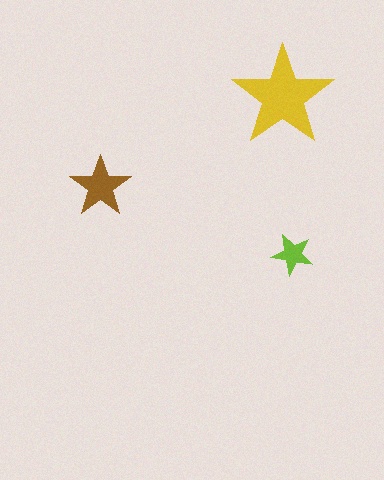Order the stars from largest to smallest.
the yellow one, the brown one, the lime one.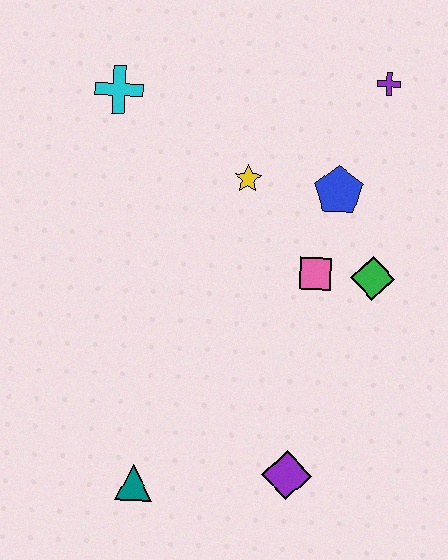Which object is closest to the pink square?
The green diamond is closest to the pink square.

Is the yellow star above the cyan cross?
No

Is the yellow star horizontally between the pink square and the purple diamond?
No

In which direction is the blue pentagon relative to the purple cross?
The blue pentagon is below the purple cross.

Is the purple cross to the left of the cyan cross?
No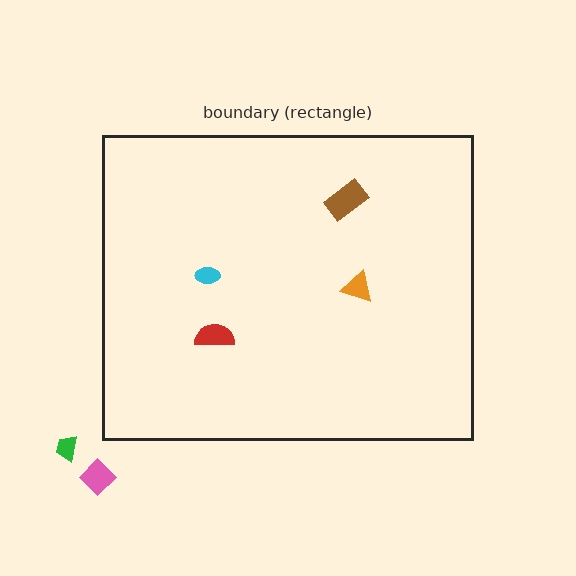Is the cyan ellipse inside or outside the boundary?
Inside.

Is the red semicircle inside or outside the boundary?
Inside.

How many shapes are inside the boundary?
4 inside, 2 outside.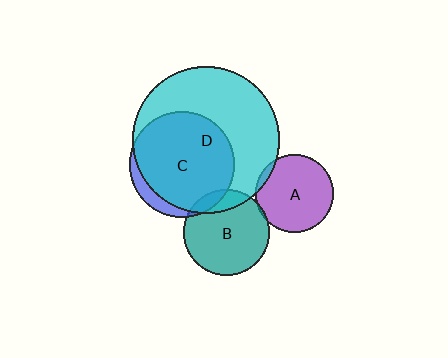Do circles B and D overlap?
Yes.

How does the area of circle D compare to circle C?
Approximately 1.9 times.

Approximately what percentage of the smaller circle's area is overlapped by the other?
Approximately 15%.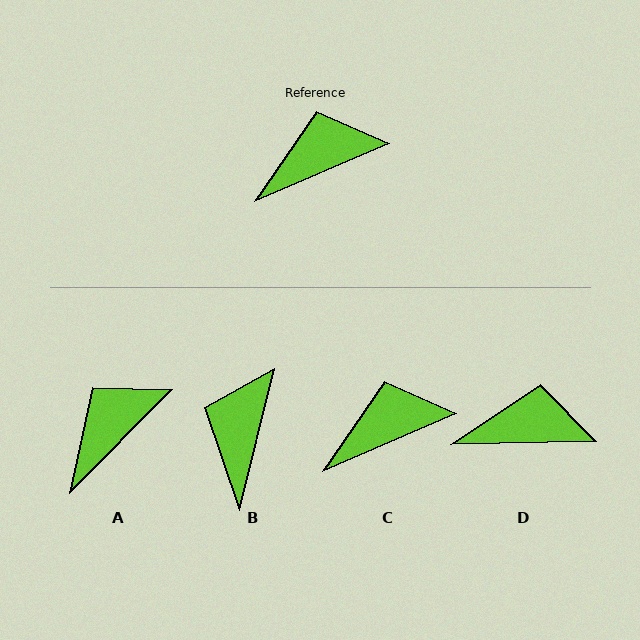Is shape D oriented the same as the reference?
No, it is off by about 22 degrees.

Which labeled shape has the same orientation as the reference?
C.